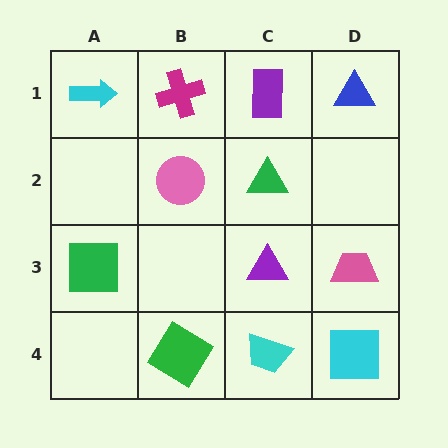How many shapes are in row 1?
4 shapes.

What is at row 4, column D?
A cyan square.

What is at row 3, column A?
A green square.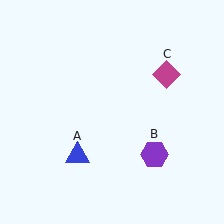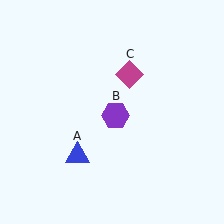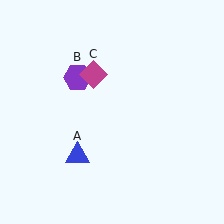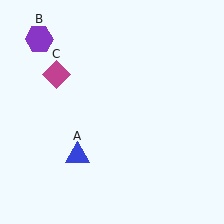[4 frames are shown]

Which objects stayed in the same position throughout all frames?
Blue triangle (object A) remained stationary.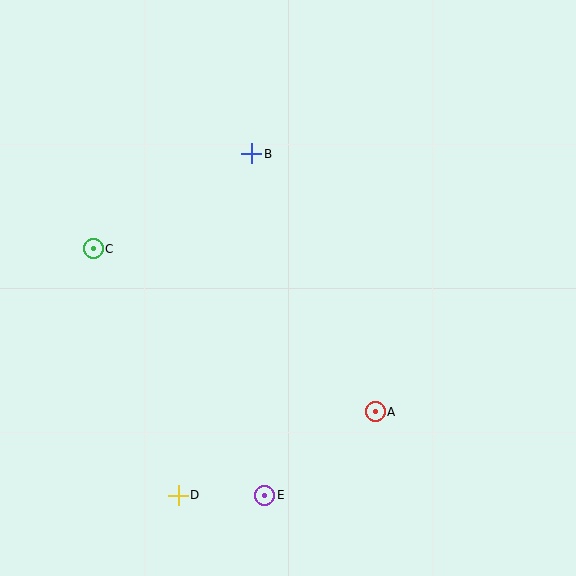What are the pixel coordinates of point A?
Point A is at (375, 412).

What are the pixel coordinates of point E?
Point E is at (265, 495).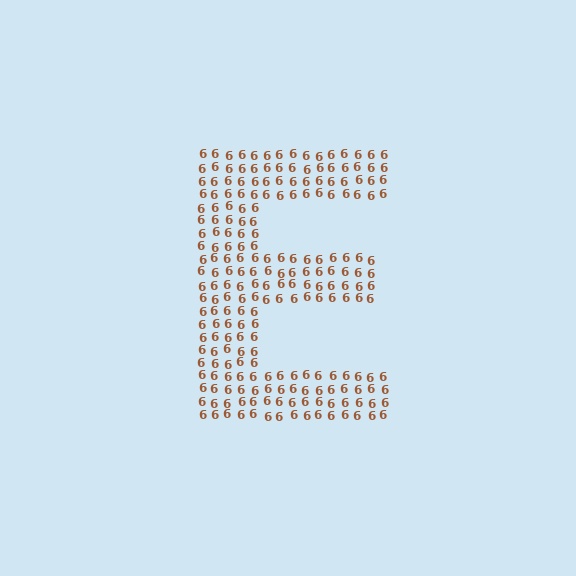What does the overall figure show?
The overall figure shows the letter E.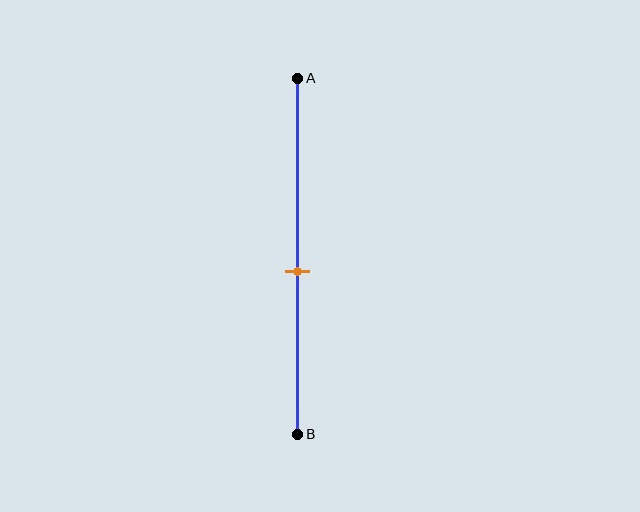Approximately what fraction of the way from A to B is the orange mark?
The orange mark is approximately 55% of the way from A to B.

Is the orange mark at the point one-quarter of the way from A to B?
No, the mark is at about 55% from A, not at the 25% one-quarter point.